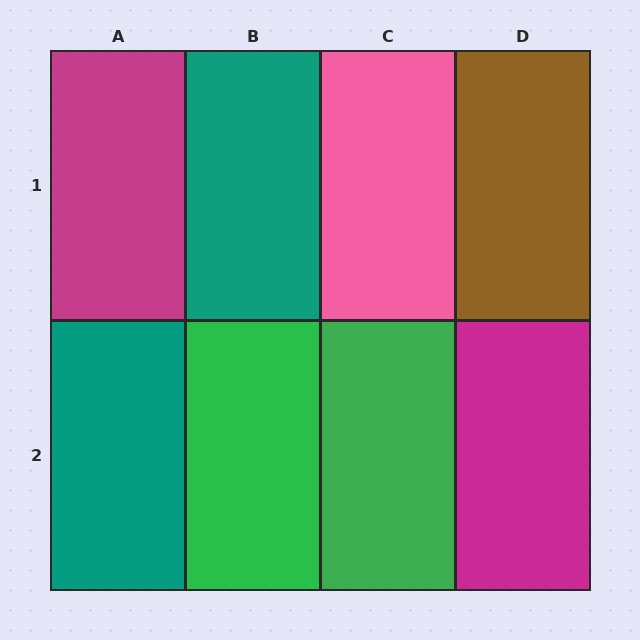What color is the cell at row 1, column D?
Brown.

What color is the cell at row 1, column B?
Teal.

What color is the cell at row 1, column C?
Pink.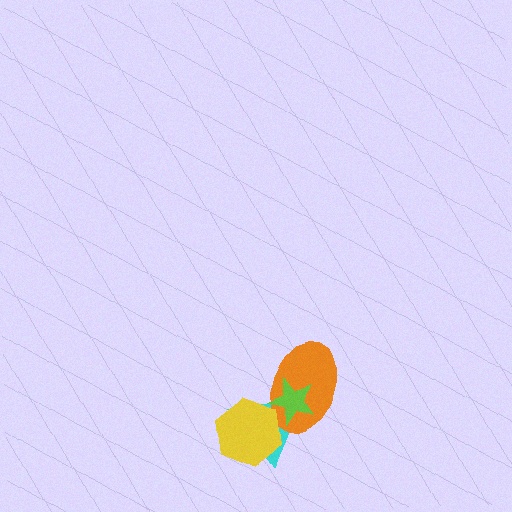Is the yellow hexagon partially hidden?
No, no other shape covers it.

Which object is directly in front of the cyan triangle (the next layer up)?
The orange ellipse is directly in front of the cyan triangle.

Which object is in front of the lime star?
The yellow hexagon is in front of the lime star.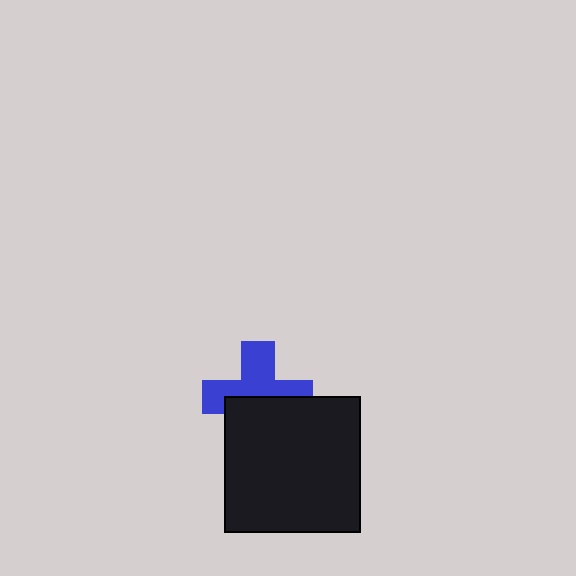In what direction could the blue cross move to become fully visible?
The blue cross could move up. That would shift it out from behind the black square entirely.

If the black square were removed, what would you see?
You would see the complete blue cross.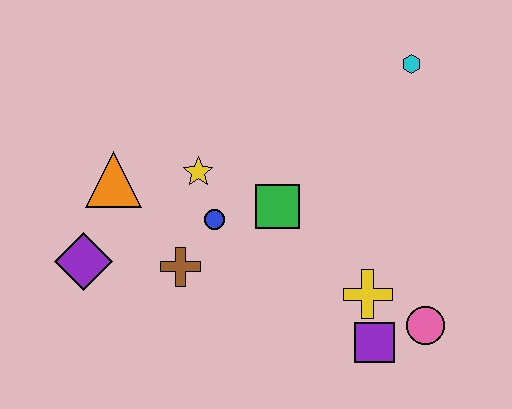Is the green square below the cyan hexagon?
Yes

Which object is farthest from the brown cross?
The cyan hexagon is farthest from the brown cross.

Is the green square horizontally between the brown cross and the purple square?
Yes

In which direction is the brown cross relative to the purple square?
The brown cross is to the left of the purple square.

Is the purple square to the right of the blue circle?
Yes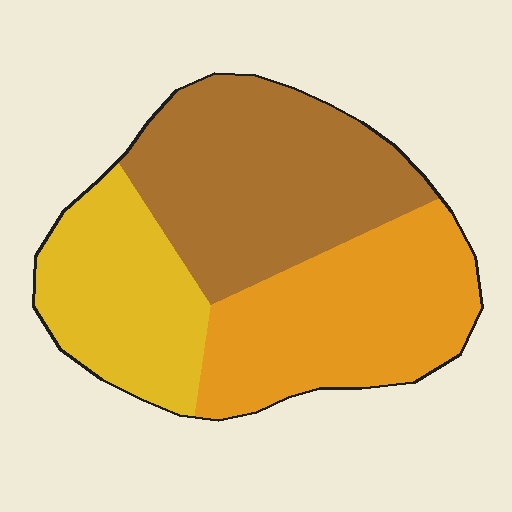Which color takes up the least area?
Yellow, at roughly 25%.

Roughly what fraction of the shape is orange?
Orange covers 35% of the shape.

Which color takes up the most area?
Brown, at roughly 40%.